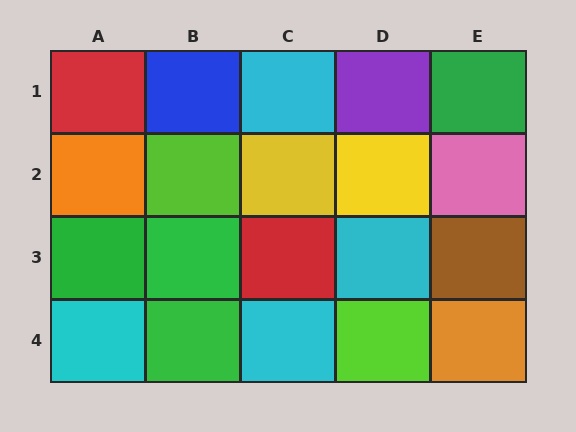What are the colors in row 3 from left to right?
Green, green, red, cyan, brown.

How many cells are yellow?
2 cells are yellow.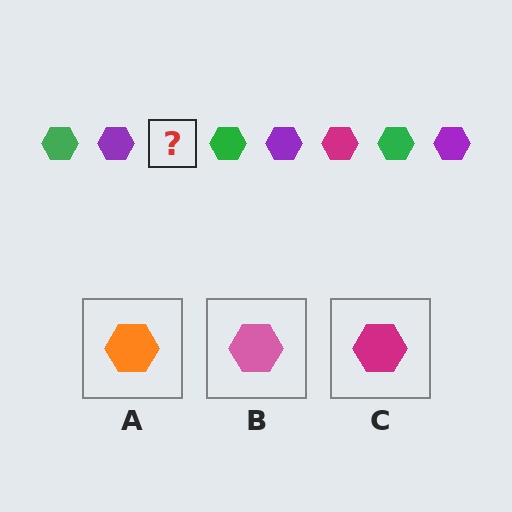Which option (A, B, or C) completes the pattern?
C.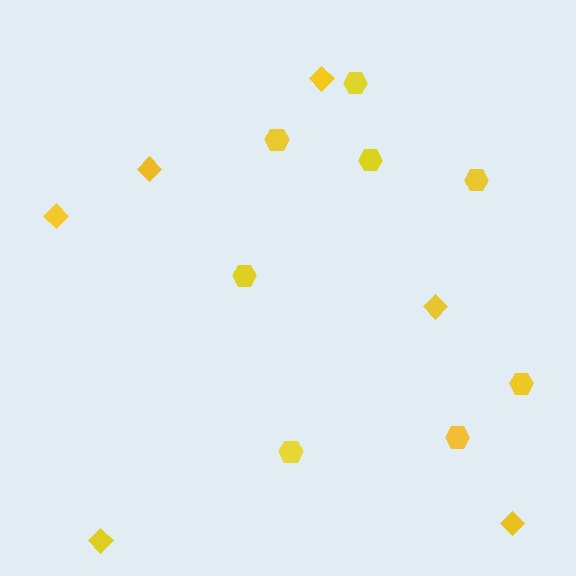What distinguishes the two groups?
There are 2 groups: one group of diamonds (6) and one group of hexagons (8).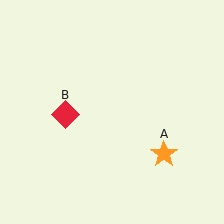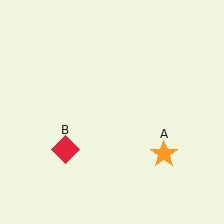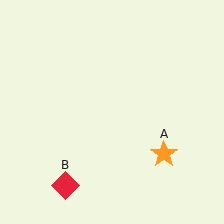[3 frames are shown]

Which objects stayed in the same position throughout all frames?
Orange star (object A) remained stationary.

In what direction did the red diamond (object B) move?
The red diamond (object B) moved down.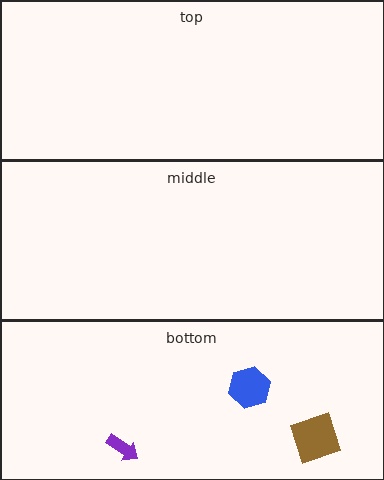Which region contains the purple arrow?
The bottom region.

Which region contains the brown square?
The bottom region.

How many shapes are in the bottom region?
3.